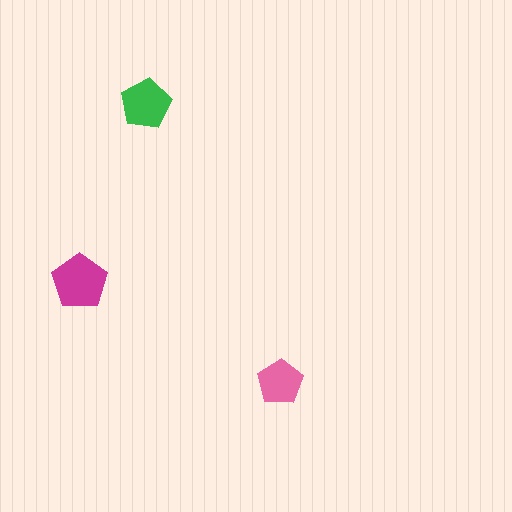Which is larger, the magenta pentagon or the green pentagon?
The magenta one.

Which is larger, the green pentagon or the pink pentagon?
The green one.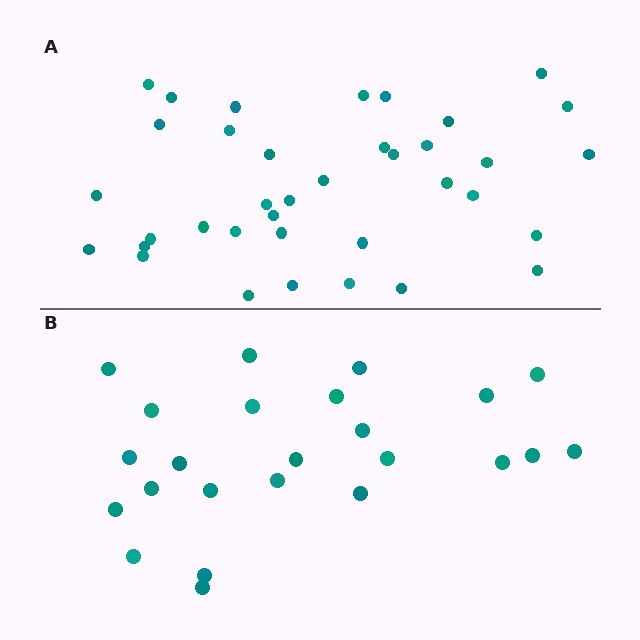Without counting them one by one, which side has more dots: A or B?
Region A (the top region) has more dots.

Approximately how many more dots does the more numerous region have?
Region A has approximately 15 more dots than region B.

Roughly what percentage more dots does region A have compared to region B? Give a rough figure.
About 55% more.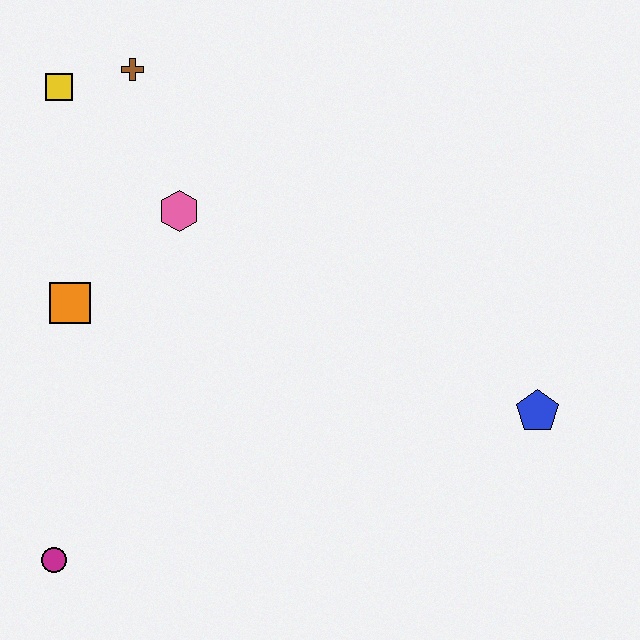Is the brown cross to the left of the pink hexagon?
Yes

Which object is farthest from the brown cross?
The blue pentagon is farthest from the brown cross.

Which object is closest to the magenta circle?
The orange square is closest to the magenta circle.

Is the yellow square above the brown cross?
No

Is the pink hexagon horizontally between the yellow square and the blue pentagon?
Yes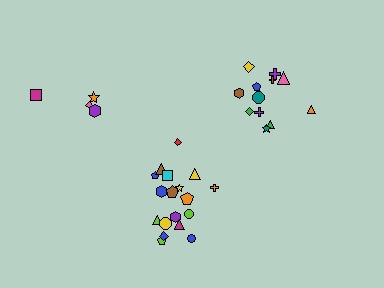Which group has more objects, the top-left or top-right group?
The top-right group.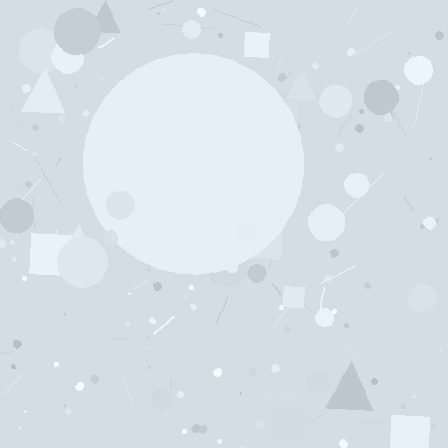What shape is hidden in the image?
A circle is hidden in the image.